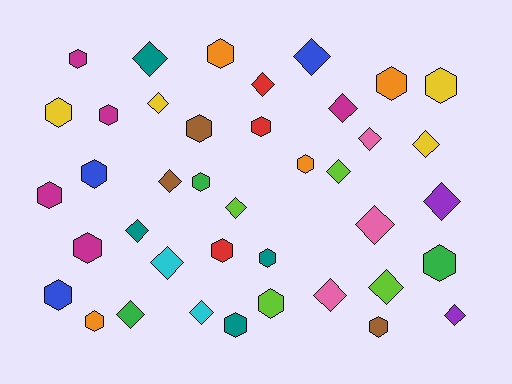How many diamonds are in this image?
There are 19 diamonds.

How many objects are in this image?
There are 40 objects.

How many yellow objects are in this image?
There are 4 yellow objects.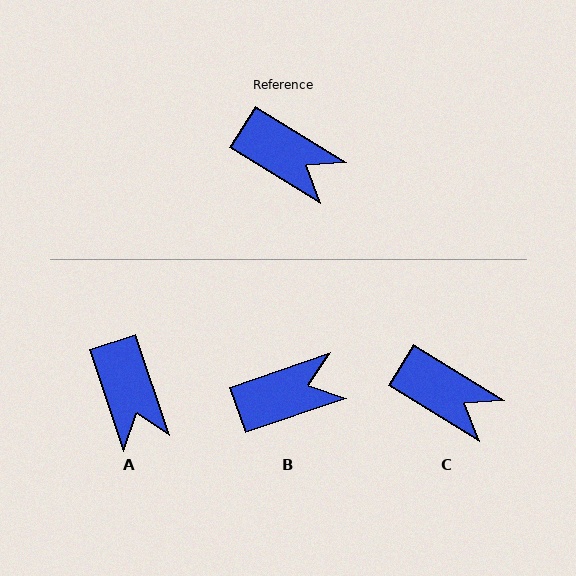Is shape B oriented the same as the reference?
No, it is off by about 50 degrees.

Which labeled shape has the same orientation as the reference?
C.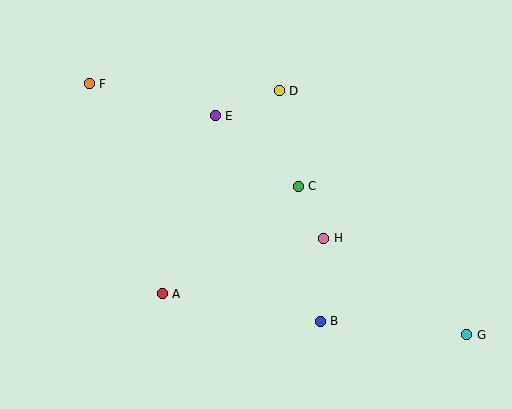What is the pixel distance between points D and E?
The distance between D and E is 69 pixels.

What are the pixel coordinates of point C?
Point C is at (298, 186).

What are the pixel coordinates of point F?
Point F is at (89, 84).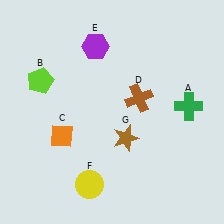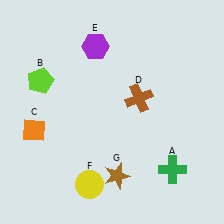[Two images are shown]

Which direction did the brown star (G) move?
The brown star (G) moved down.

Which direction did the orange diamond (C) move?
The orange diamond (C) moved left.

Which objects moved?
The objects that moved are: the green cross (A), the orange diamond (C), the brown star (G).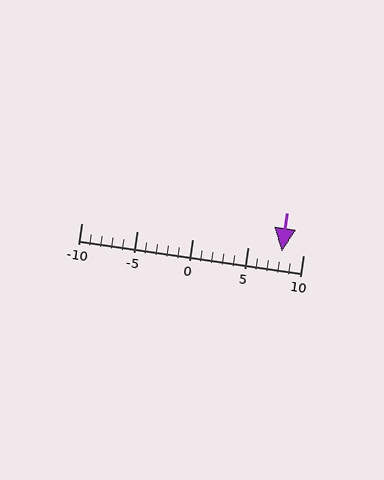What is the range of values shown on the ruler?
The ruler shows values from -10 to 10.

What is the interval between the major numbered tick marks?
The major tick marks are spaced 5 units apart.